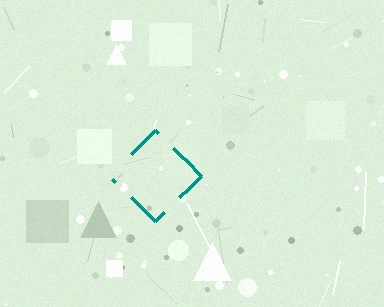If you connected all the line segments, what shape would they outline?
They would outline a diamond.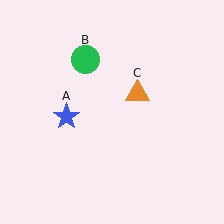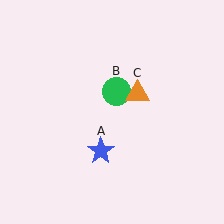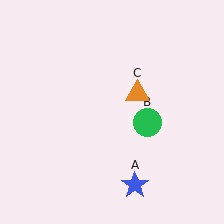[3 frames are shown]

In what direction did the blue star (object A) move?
The blue star (object A) moved down and to the right.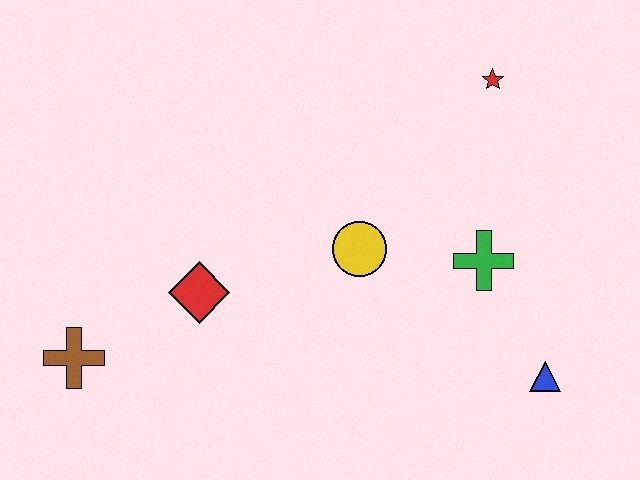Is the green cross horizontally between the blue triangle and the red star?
No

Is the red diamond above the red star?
No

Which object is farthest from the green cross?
The brown cross is farthest from the green cross.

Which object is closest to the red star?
The green cross is closest to the red star.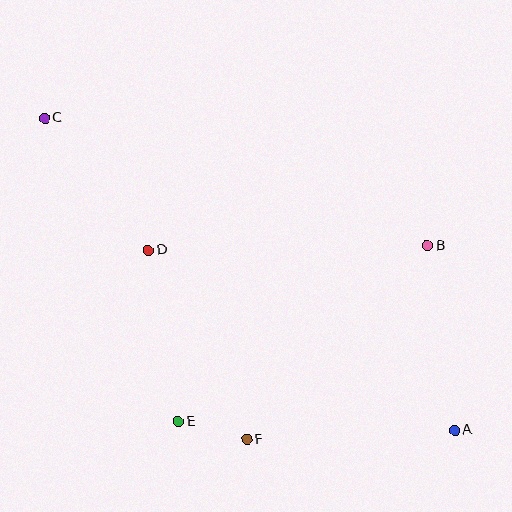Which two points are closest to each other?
Points E and F are closest to each other.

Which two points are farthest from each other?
Points A and C are farthest from each other.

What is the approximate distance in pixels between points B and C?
The distance between B and C is approximately 404 pixels.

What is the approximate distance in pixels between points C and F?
The distance between C and F is approximately 380 pixels.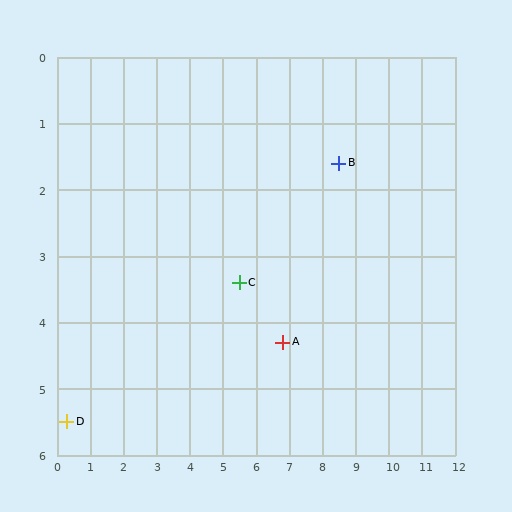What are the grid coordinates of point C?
Point C is at approximately (5.5, 3.4).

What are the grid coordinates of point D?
Point D is at approximately (0.3, 5.5).